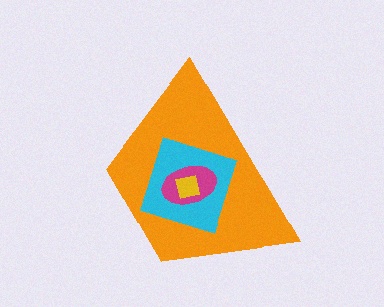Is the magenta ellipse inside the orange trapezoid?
Yes.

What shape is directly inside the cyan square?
The magenta ellipse.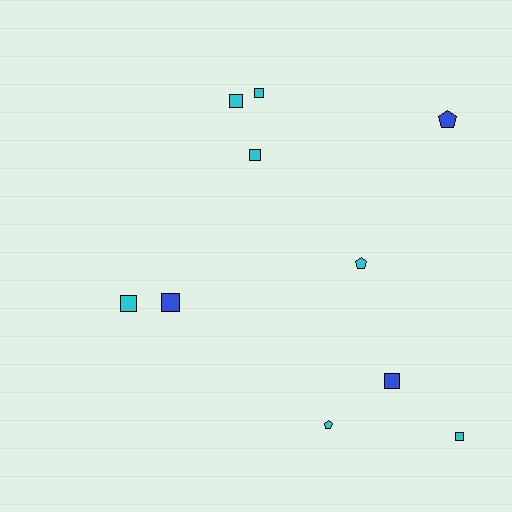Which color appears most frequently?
Cyan, with 7 objects.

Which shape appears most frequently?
Square, with 7 objects.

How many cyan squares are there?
There are 5 cyan squares.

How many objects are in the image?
There are 10 objects.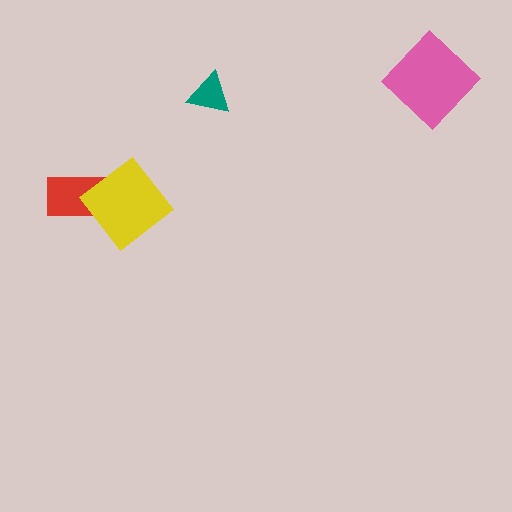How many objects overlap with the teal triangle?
0 objects overlap with the teal triangle.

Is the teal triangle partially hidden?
No, no other shape covers it.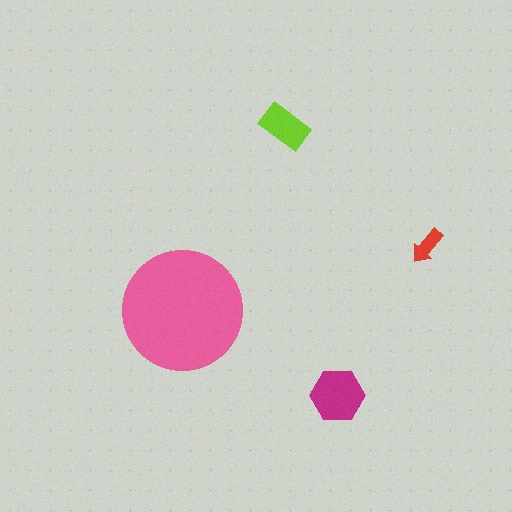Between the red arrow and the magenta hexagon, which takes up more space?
The magenta hexagon.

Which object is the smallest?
The red arrow.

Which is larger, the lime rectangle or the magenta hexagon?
The magenta hexagon.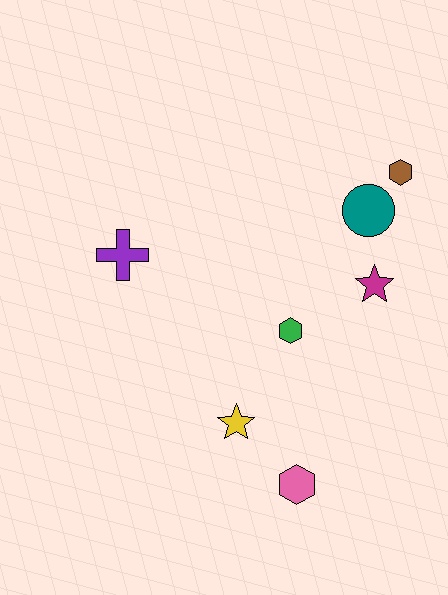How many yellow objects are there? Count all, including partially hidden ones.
There is 1 yellow object.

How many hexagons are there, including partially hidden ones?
There are 3 hexagons.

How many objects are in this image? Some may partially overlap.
There are 7 objects.